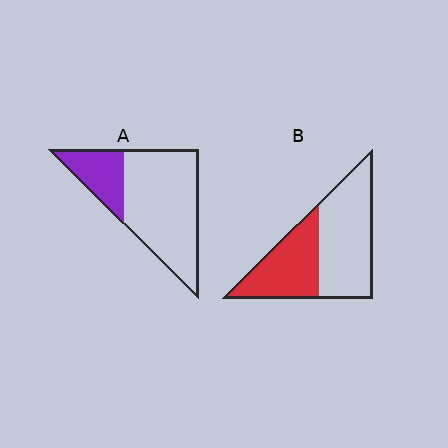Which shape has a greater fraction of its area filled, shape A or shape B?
Shape B.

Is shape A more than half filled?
No.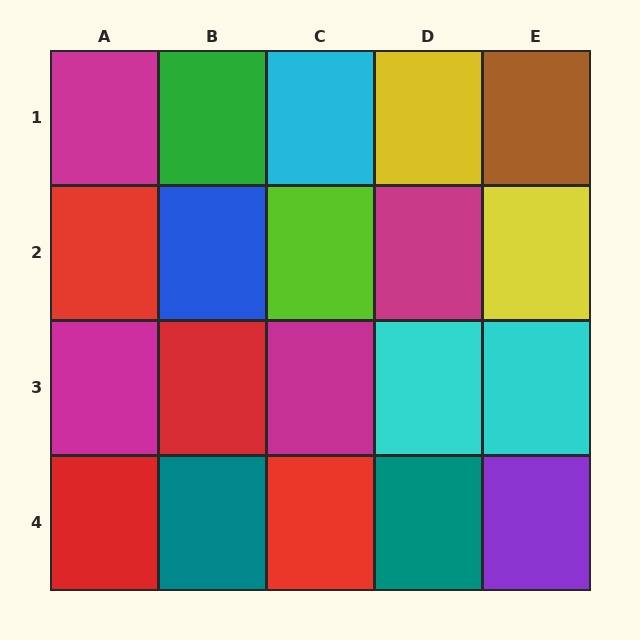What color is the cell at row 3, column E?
Cyan.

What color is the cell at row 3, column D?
Cyan.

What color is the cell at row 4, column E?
Purple.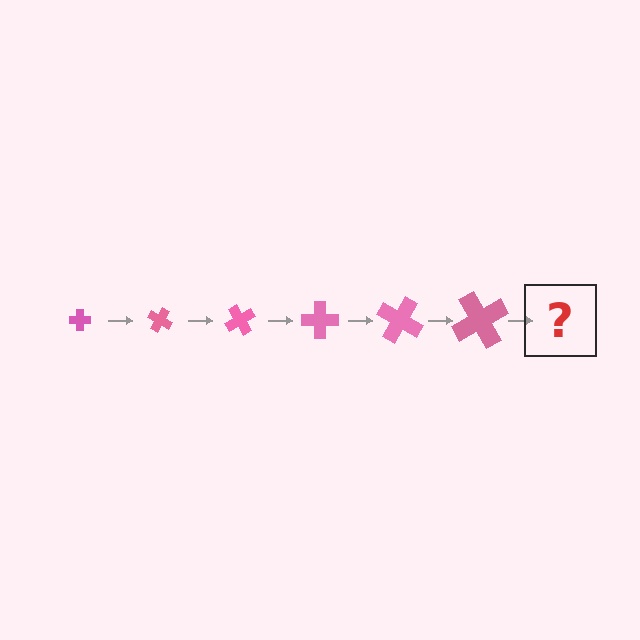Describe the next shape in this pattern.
It should be a cross, larger than the previous one and rotated 180 degrees from the start.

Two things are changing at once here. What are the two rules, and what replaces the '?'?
The two rules are that the cross grows larger each step and it rotates 30 degrees each step. The '?' should be a cross, larger than the previous one and rotated 180 degrees from the start.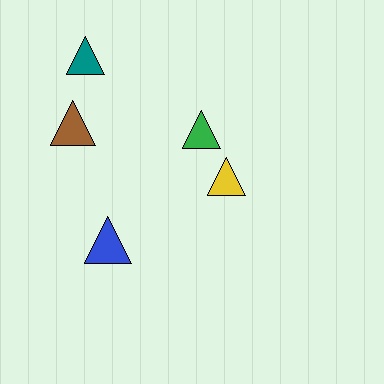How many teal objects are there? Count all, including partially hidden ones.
There is 1 teal object.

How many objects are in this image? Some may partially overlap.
There are 5 objects.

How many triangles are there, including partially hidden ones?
There are 5 triangles.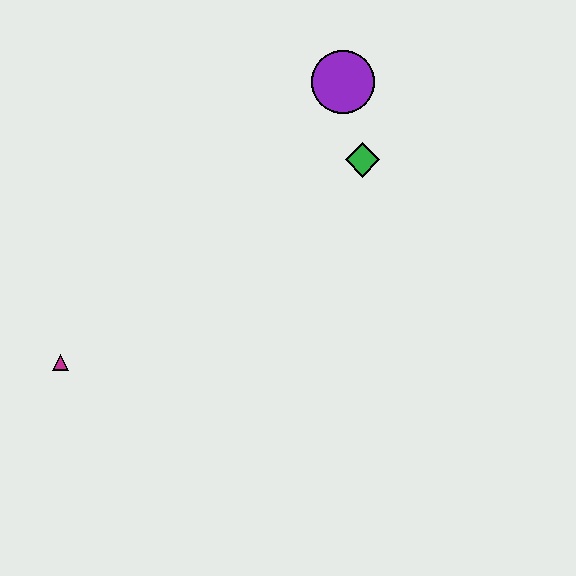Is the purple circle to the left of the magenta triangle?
No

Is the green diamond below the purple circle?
Yes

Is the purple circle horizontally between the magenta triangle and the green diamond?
Yes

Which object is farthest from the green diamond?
The magenta triangle is farthest from the green diamond.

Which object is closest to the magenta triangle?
The green diamond is closest to the magenta triangle.